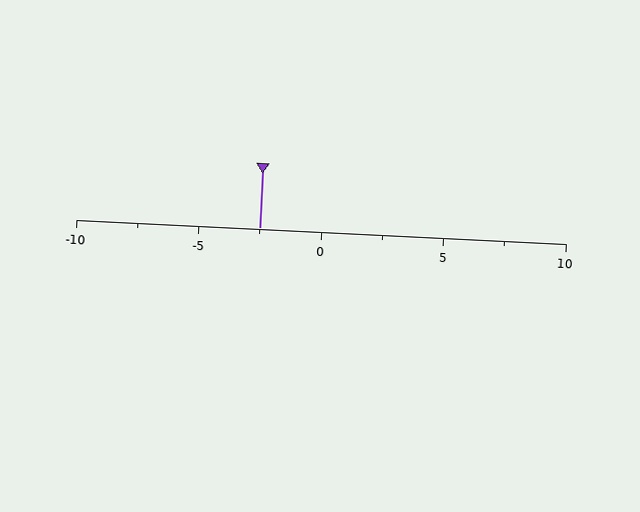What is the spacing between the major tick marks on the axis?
The major ticks are spaced 5 apart.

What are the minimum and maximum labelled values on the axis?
The axis runs from -10 to 10.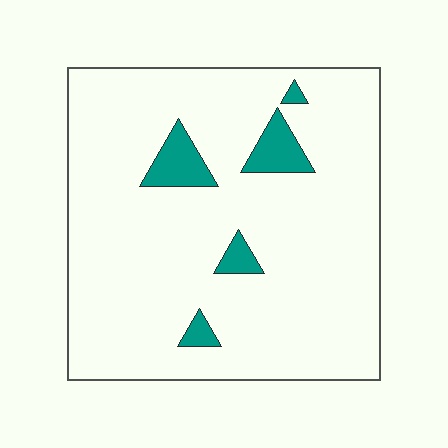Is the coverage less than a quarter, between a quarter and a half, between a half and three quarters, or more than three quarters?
Less than a quarter.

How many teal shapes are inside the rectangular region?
5.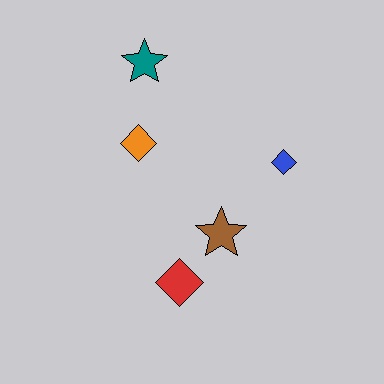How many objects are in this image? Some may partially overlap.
There are 5 objects.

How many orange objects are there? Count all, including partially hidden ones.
There is 1 orange object.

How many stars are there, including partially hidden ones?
There are 2 stars.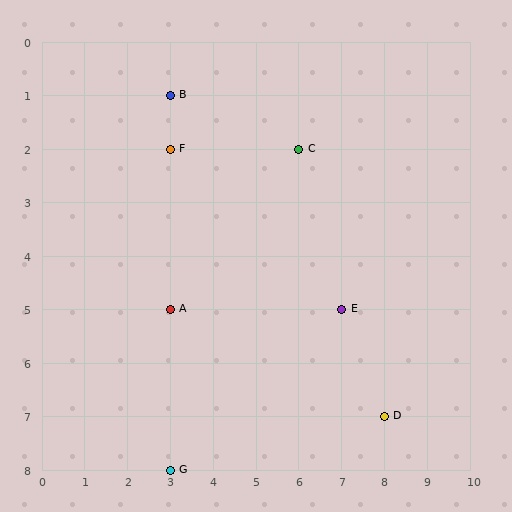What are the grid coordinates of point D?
Point D is at grid coordinates (8, 7).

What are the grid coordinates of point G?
Point G is at grid coordinates (3, 8).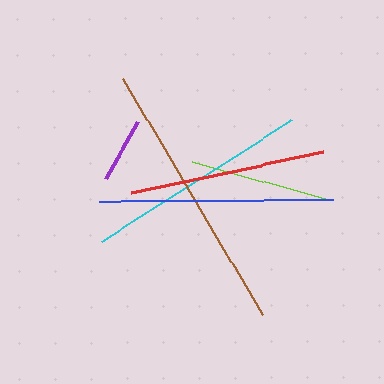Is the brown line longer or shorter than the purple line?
The brown line is longer than the purple line.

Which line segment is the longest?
The brown line is the longest at approximately 274 pixels.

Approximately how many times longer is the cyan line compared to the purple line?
The cyan line is approximately 3.5 times the length of the purple line.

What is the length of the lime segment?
The lime segment is approximately 141 pixels long.